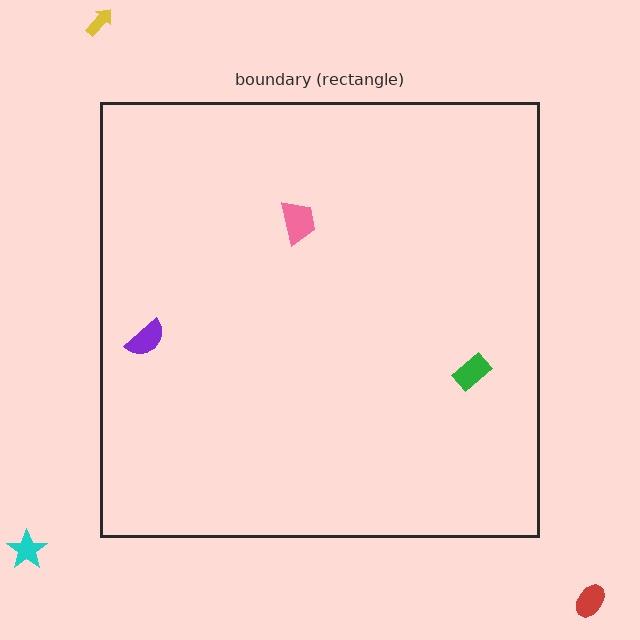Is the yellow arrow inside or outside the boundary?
Outside.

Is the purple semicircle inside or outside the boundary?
Inside.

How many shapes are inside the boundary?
3 inside, 3 outside.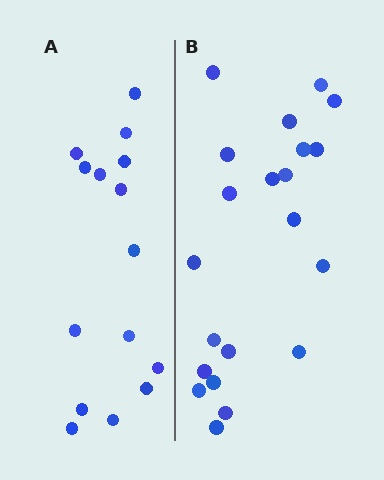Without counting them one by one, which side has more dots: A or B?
Region B (the right region) has more dots.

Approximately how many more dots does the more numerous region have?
Region B has about 6 more dots than region A.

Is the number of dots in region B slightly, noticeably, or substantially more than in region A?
Region B has noticeably more, but not dramatically so. The ratio is roughly 1.4 to 1.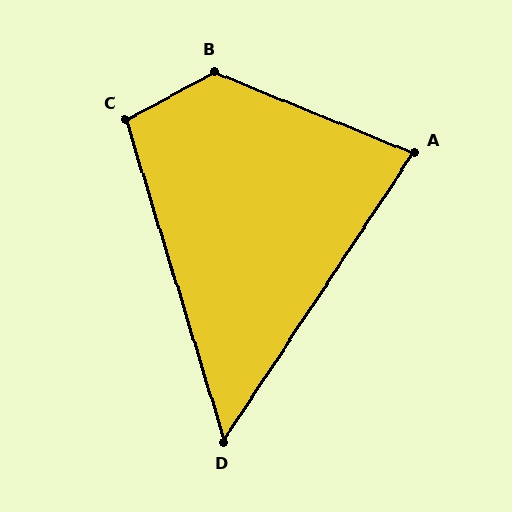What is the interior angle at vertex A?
Approximately 79 degrees (acute).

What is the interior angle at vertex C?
Approximately 101 degrees (obtuse).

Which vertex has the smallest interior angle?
D, at approximately 50 degrees.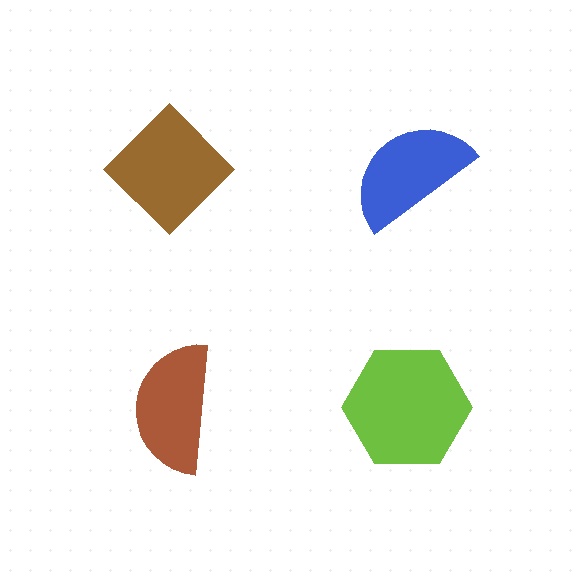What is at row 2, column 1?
A brown semicircle.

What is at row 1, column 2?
A blue semicircle.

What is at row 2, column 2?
A lime hexagon.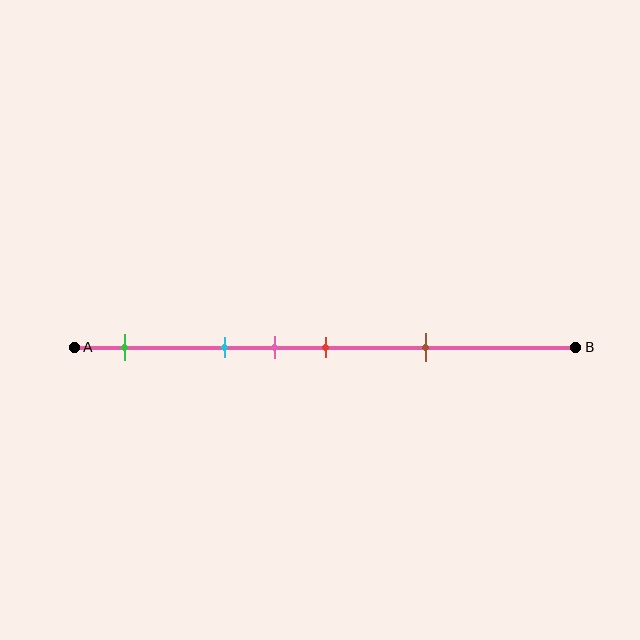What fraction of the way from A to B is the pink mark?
The pink mark is approximately 40% (0.4) of the way from A to B.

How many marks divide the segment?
There are 5 marks dividing the segment.